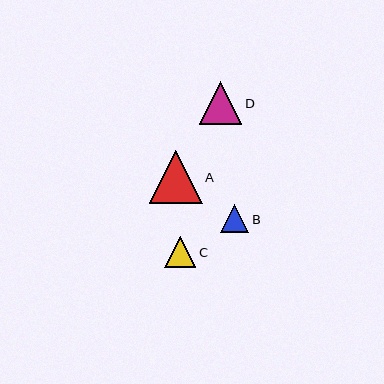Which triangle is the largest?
Triangle A is the largest with a size of approximately 53 pixels.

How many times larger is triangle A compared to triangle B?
Triangle A is approximately 1.9 times the size of triangle B.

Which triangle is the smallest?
Triangle B is the smallest with a size of approximately 28 pixels.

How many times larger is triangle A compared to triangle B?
Triangle A is approximately 1.9 times the size of triangle B.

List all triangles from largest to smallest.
From largest to smallest: A, D, C, B.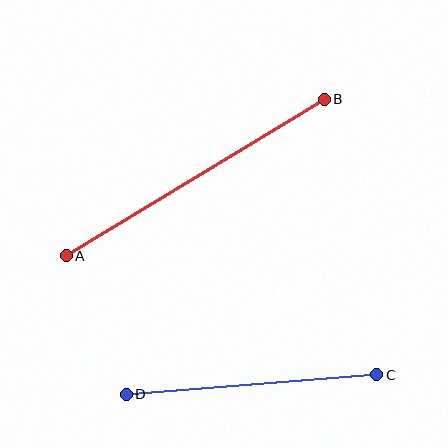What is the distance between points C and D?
The distance is approximately 252 pixels.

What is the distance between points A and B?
The distance is approximately 302 pixels.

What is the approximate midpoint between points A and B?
The midpoint is at approximately (195, 178) pixels.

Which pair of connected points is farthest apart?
Points A and B are farthest apart.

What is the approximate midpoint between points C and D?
The midpoint is at approximately (251, 384) pixels.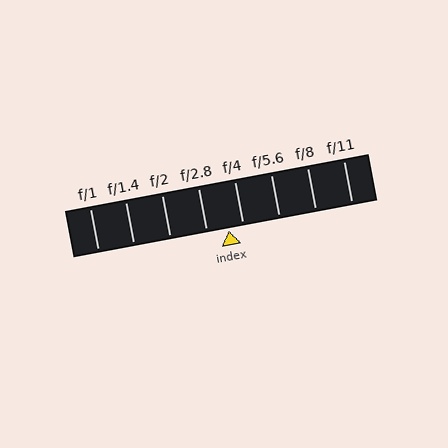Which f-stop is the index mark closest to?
The index mark is closest to f/4.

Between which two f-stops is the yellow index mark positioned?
The index mark is between f/2.8 and f/4.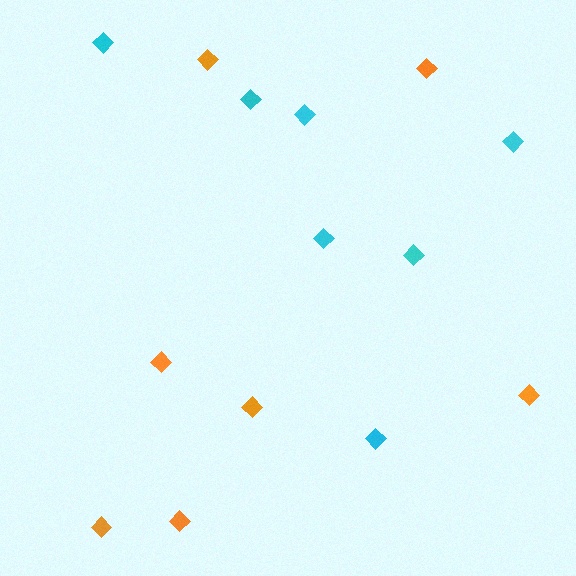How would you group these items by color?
There are 2 groups: one group of cyan diamonds (7) and one group of orange diamonds (7).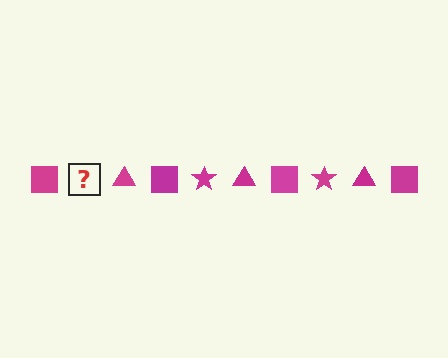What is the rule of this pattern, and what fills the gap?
The rule is that the pattern cycles through square, star, triangle shapes in magenta. The gap should be filled with a magenta star.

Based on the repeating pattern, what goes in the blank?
The blank should be a magenta star.